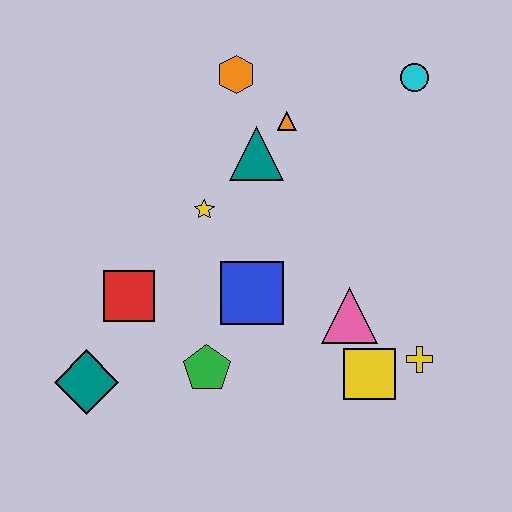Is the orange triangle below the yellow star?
No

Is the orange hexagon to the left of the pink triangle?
Yes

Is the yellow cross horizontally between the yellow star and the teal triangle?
No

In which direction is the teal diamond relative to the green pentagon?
The teal diamond is to the left of the green pentagon.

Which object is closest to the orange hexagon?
The orange triangle is closest to the orange hexagon.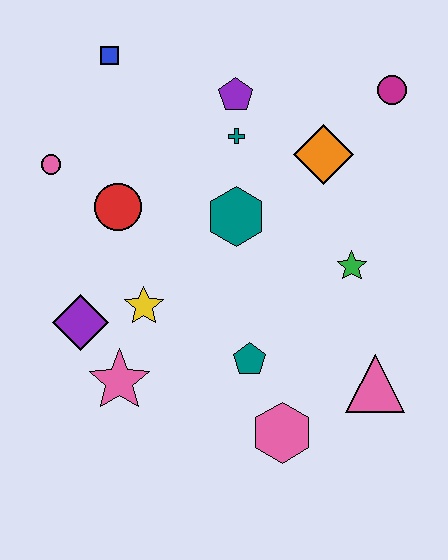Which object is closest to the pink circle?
The red circle is closest to the pink circle.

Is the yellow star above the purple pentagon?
No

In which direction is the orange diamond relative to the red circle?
The orange diamond is to the right of the red circle.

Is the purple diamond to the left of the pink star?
Yes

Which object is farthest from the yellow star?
The magenta circle is farthest from the yellow star.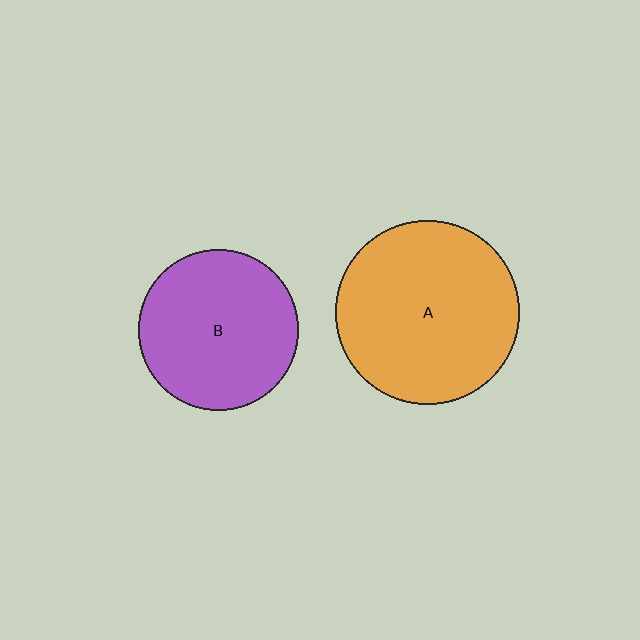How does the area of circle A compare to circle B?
Approximately 1.3 times.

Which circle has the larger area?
Circle A (orange).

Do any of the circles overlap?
No, none of the circles overlap.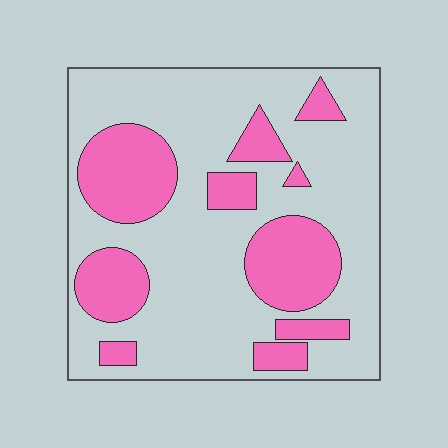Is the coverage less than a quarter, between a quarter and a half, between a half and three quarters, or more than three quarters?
Between a quarter and a half.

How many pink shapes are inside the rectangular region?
10.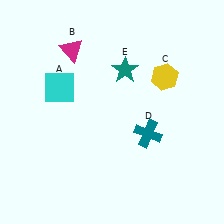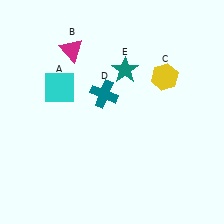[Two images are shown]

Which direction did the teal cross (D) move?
The teal cross (D) moved left.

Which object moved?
The teal cross (D) moved left.